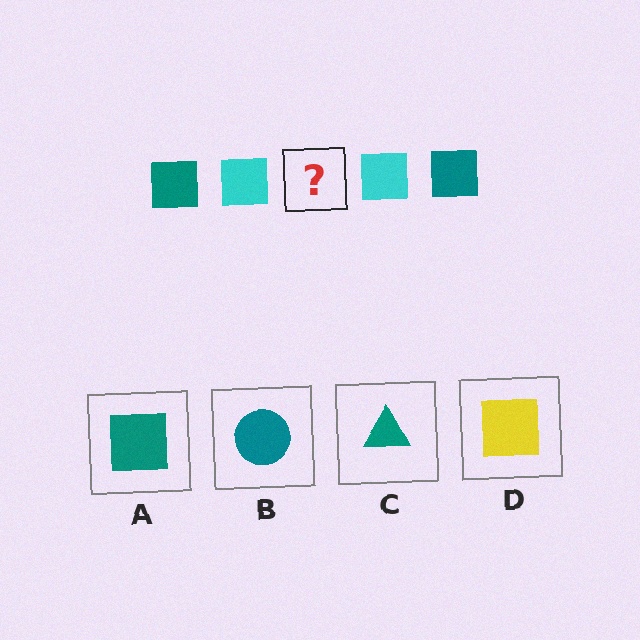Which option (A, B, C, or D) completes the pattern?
A.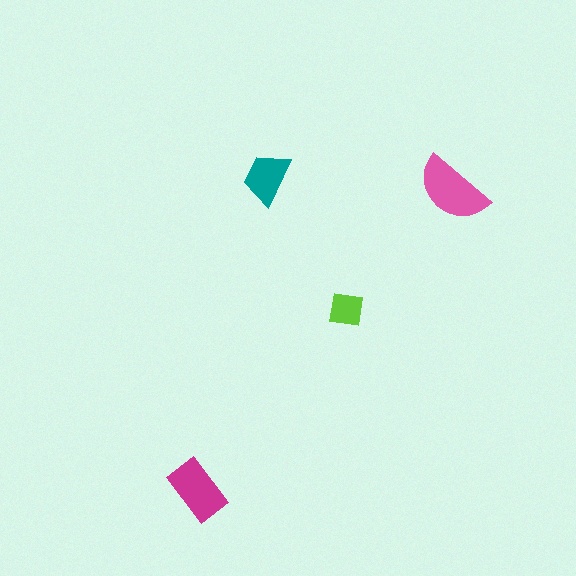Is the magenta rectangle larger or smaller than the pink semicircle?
Smaller.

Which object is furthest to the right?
The pink semicircle is rightmost.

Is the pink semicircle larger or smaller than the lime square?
Larger.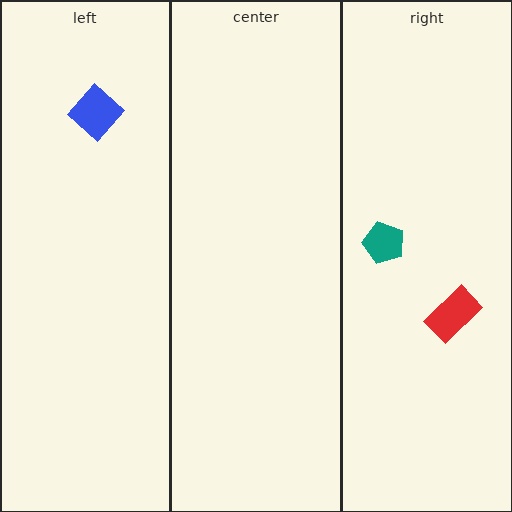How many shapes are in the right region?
2.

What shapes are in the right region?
The red rectangle, the teal pentagon.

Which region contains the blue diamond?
The left region.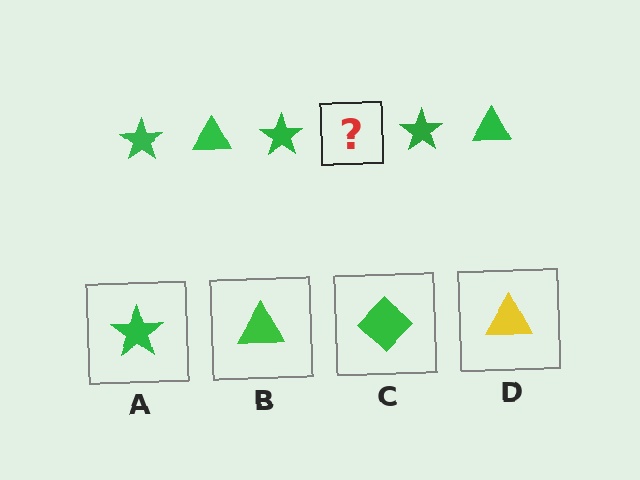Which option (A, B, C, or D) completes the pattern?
B.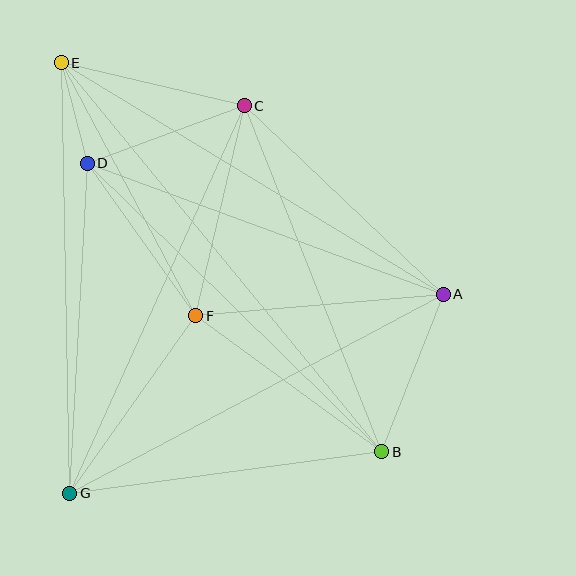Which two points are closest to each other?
Points D and E are closest to each other.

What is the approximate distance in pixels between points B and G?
The distance between B and G is approximately 314 pixels.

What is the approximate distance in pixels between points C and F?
The distance between C and F is approximately 216 pixels.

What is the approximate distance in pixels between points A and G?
The distance between A and G is approximately 423 pixels.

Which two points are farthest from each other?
Points B and E are farthest from each other.